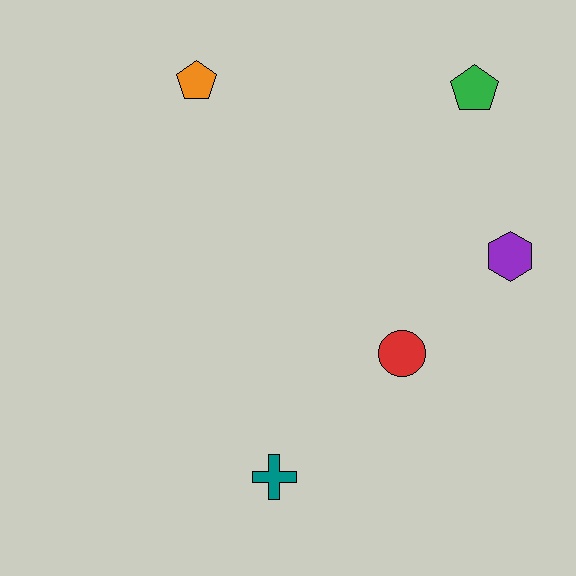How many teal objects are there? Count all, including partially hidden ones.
There is 1 teal object.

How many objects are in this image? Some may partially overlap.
There are 5 objects.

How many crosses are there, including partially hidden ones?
There is 1 cross.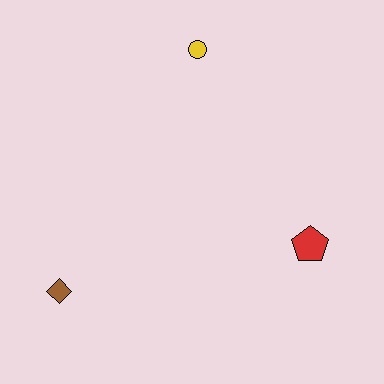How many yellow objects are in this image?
There is 1 yellow object.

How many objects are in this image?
There are 3 objects.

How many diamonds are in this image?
There is 1 diamond.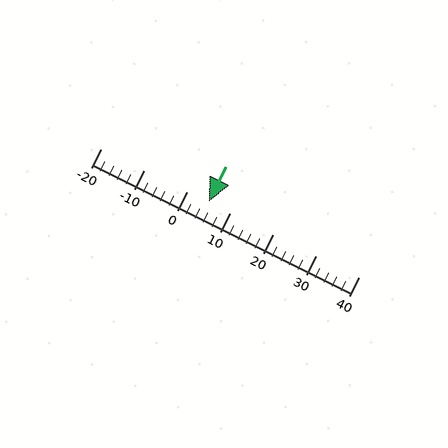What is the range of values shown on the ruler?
The ruler shows values from -20 to 40.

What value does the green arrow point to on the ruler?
The green arrow points to approximately 5.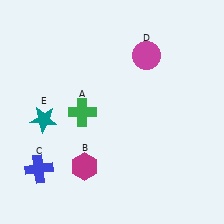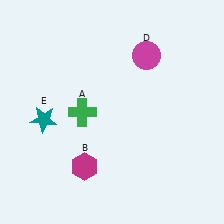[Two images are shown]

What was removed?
The blue cross (C) was removed in Image 2.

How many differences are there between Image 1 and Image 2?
There is 1 difference between the two images.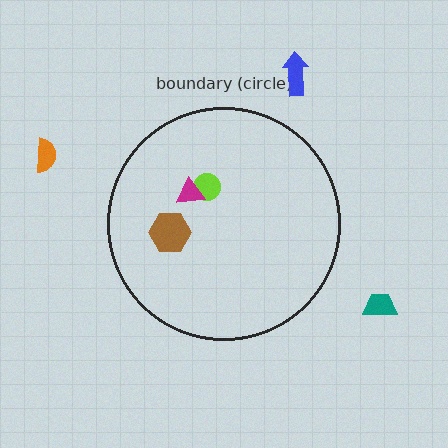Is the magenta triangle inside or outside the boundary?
Inside.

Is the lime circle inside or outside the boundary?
Inside.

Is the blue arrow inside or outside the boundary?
Outside.